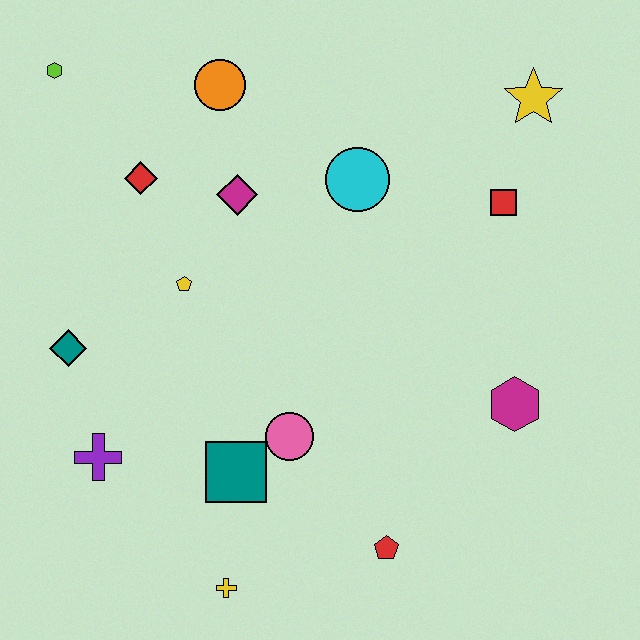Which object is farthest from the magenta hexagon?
The lime hexagon is farthest from the magenta hexagon.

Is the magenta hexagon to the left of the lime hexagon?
No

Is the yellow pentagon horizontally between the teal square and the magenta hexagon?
No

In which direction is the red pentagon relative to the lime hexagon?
The red pentagon is below the lime hexagon.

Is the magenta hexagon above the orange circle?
No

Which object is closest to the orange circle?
The magenta diamond is closest to the orange circle.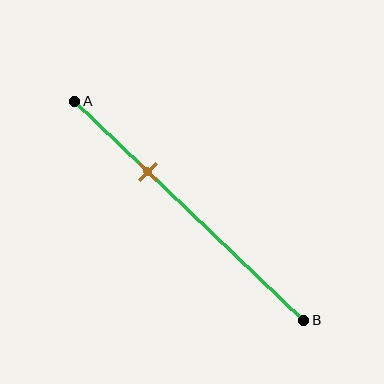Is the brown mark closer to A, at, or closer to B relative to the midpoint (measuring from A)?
The brown mark is closer to point A than the midpoint of segment AB.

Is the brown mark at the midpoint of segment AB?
No, the mark is at about 30% from A, not at the 50% midpoint.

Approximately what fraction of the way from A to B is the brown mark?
The brown mark is approximately 30% of the way from A to B.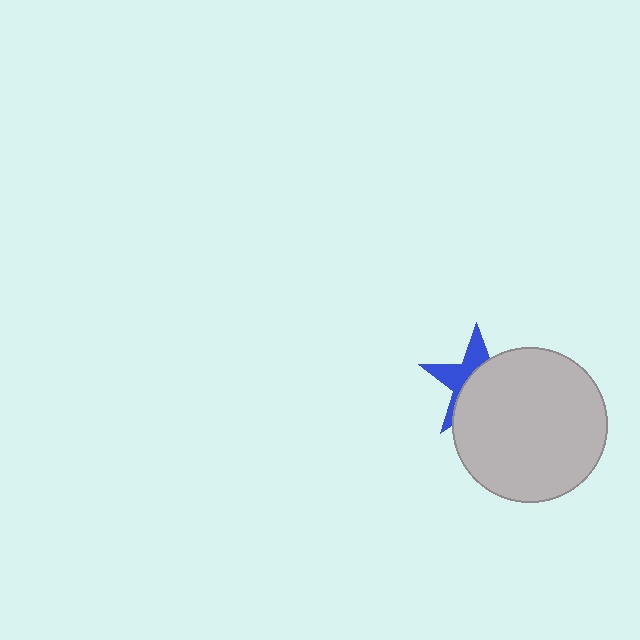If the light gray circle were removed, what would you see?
You would see the complete blue star.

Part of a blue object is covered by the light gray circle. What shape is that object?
It is a star.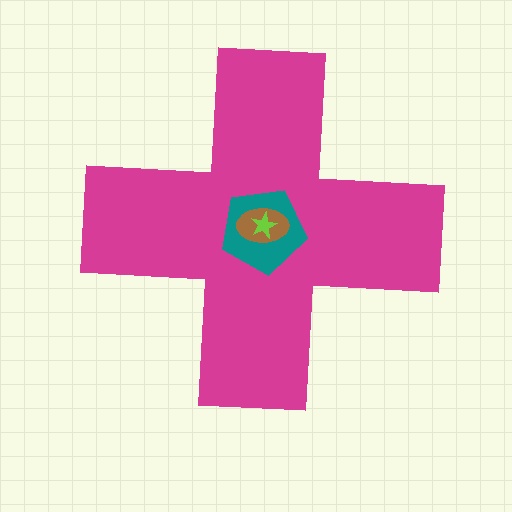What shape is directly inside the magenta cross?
The teal pentagon.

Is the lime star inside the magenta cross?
Yes.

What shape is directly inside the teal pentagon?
The brown ellipse.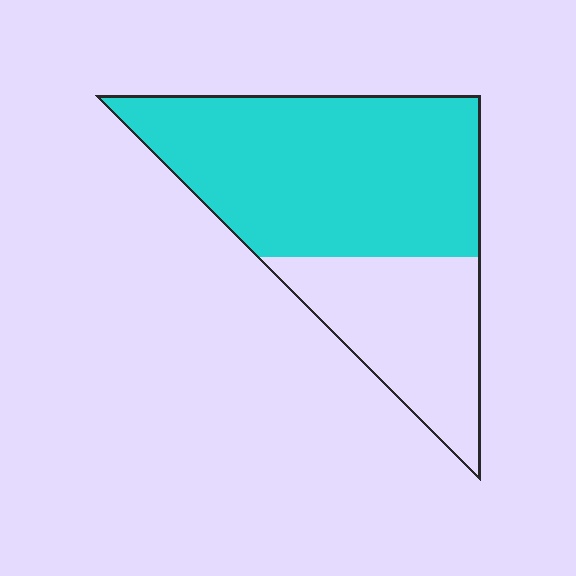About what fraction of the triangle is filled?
About two thirds (2/3).